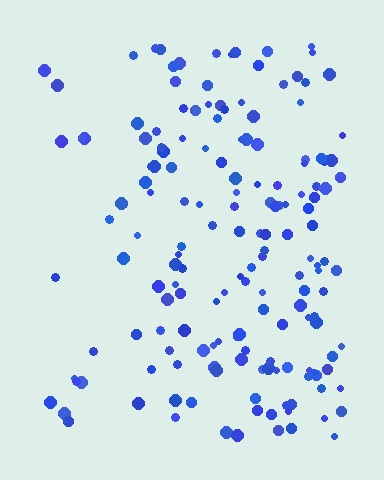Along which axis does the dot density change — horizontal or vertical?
Horizontal.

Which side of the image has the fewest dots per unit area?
The left.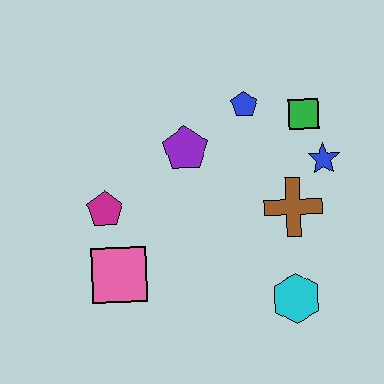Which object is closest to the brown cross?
The blue star is closest to the brown cross.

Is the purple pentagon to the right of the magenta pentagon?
Yes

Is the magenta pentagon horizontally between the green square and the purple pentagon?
No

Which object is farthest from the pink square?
The green square is farthest from the pink square.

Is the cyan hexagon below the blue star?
Yes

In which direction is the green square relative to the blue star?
The green square is above the blue star.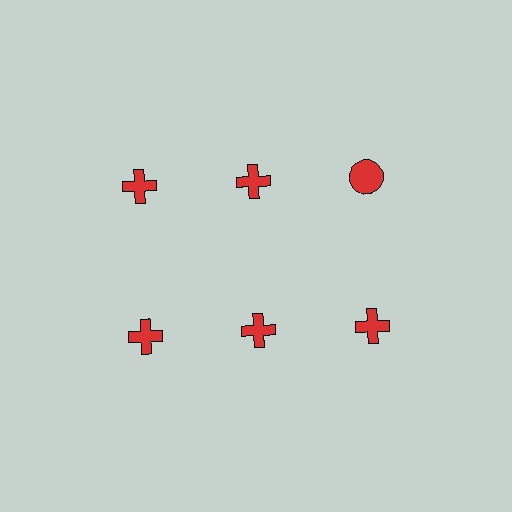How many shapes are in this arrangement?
There are 6 shapes arranged in a grid pattern.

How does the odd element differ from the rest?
It has a different shape: circle instead of cross.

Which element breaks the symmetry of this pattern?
The red circle in the top row, center column breaks the symmetry. All other shapes are red crosses.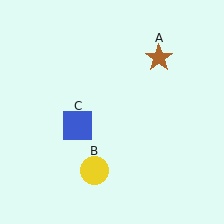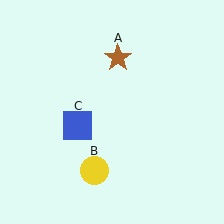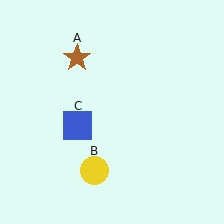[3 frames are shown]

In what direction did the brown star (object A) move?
The brown star (object A) moved left.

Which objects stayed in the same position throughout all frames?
Yellow circle (object B) and blue square (object C) remained stationary.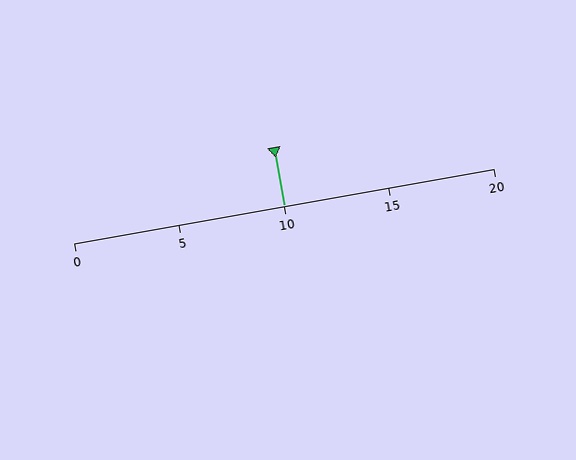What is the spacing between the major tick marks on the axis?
The major ticks are spaced 5 apart.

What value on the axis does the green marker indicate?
The marker indicates approximately 10.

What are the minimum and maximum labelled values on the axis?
The axis runs from 0 to 20.